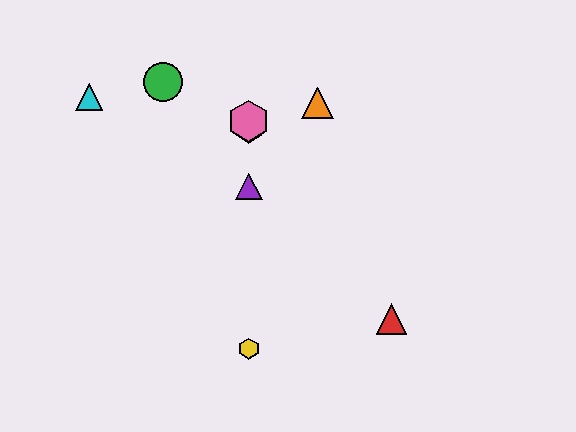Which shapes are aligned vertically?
The blue hexagon, the yellow hexagon, the purple triangle, the pink hexagon are aligned vertically.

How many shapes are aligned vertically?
4 shapes (the blue hexagon, the yellow hexagon, the purple triangle, the pink hexagon) are aligned vertically.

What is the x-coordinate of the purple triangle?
The purple triangle is at x≈249.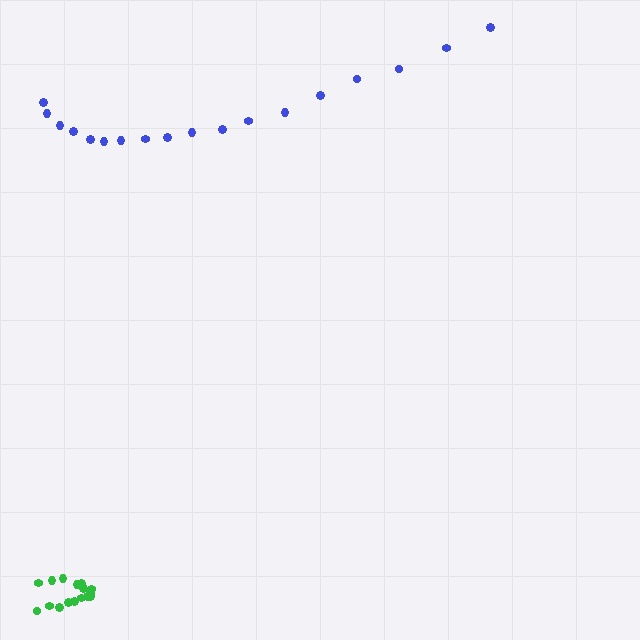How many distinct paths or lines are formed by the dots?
There are 2 distinct paths.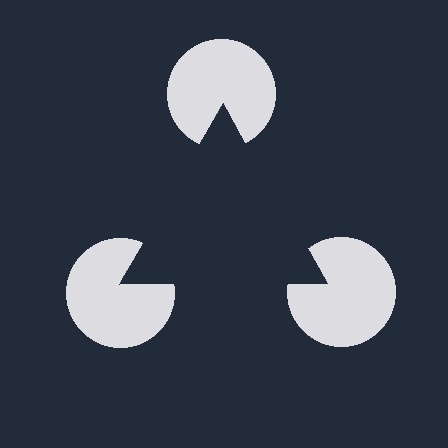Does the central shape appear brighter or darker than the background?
It typically appears slightly darker than the background, even though no actual brightness change is drawn.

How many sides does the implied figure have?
3 sides.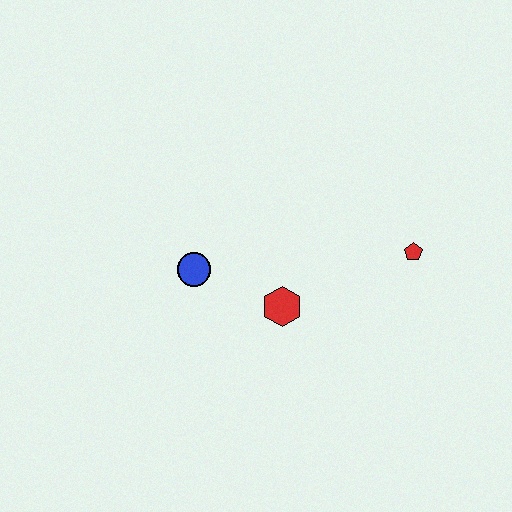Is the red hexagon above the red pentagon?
No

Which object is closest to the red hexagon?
The blue circle is closest to the red hexagon.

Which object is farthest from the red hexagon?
The red pentagon is farthest from the red hexagon.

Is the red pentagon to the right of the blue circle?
Yes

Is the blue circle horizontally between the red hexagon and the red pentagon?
No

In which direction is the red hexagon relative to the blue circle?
The red hexagon is to the right of the blue circle.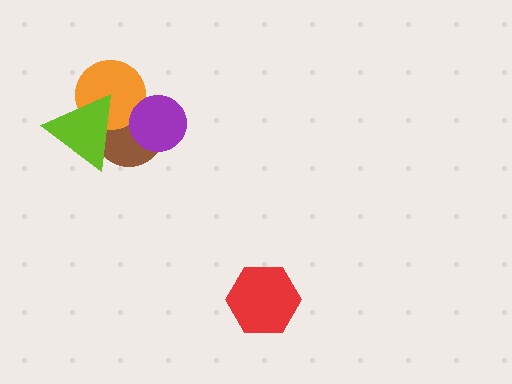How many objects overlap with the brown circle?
3 objects overlap with the brown circle.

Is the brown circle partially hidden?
Yes, it is partially covered by another shape.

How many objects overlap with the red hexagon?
0 objects overlap with the red hexagon.